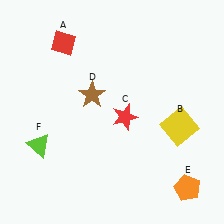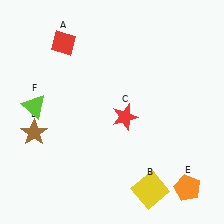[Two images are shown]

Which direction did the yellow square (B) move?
The yellow square (B) moved down.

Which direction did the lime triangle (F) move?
The lime triangle (F) moved up.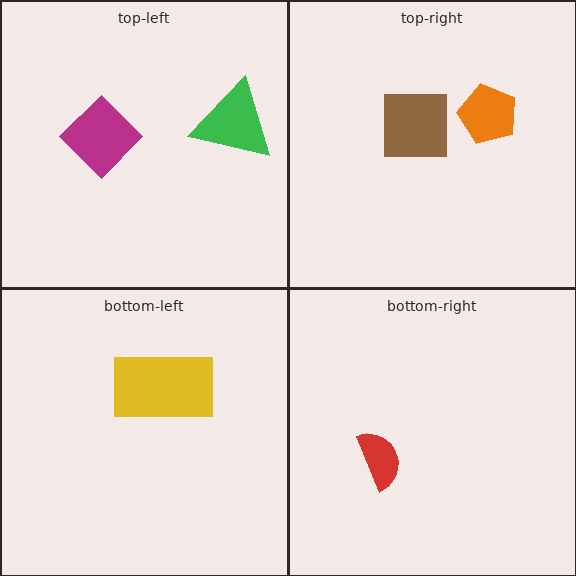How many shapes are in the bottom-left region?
1.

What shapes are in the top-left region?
The magenta diamond, the green triangle.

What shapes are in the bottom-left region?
The yellow rectangle.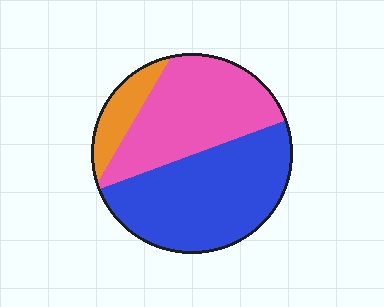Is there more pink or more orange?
Pink.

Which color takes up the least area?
Orange, at roughly 10%.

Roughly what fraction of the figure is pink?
Pink covers around 40% of the figure.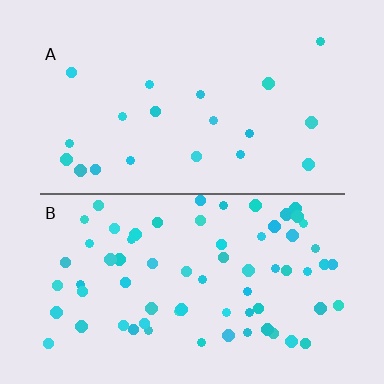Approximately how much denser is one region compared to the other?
Approximately 3.4× — region B over region A.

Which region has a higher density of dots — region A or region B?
B (the bottom).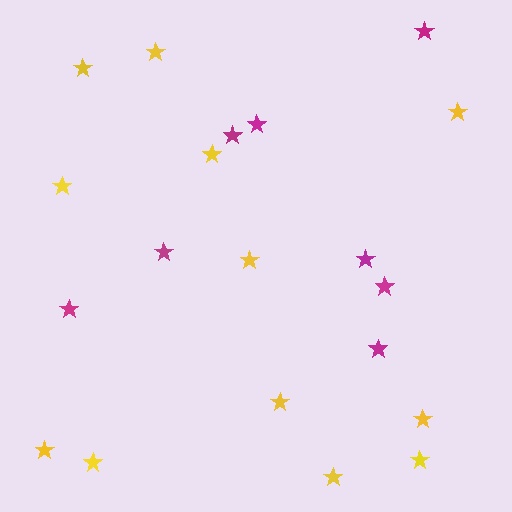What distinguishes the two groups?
There are 2 groups: one group of magenta stars (8) and one group of yellow stars (12).